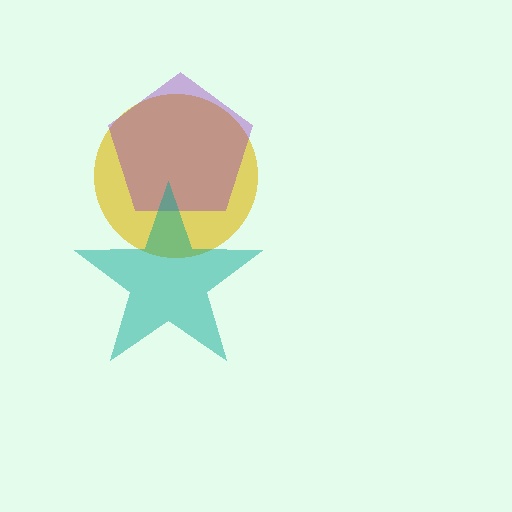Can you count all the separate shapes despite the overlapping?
Yes, there are 3 separate shapes.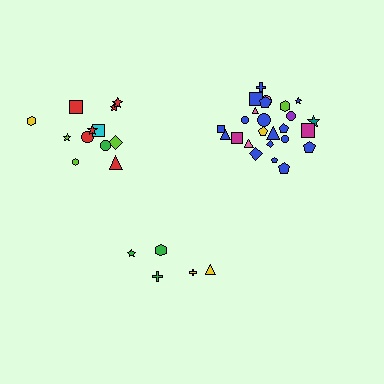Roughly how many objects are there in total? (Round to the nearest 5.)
Roughly 40 objects in total.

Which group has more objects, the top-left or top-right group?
The top-right group.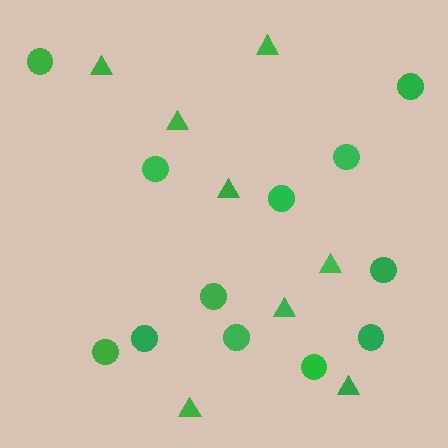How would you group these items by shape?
There are 2 groups: one group of triangles (8) and one group of circles (12).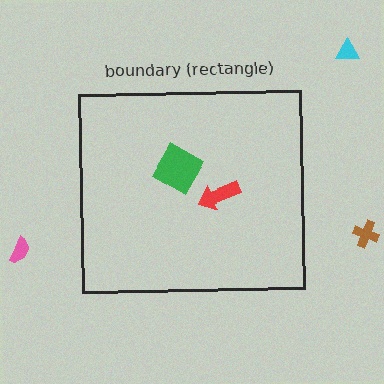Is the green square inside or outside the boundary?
Inside.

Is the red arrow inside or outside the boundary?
Inside.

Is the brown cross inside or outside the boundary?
Outside.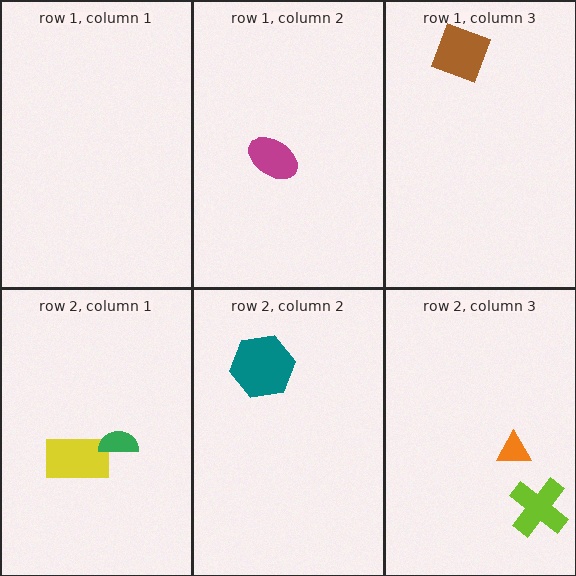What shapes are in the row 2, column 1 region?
The yellow rectangle, the green semicircle.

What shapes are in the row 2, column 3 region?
The lime cross, the orange triangle.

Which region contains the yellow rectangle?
The row 2, column 1 region.